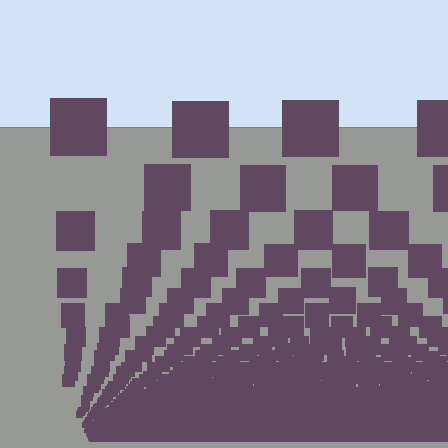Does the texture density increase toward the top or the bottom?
Density increases toward the bottom.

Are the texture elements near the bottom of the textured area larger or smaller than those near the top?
Smaller. The gradient is inverted — elements near the bottom are smaller and denser.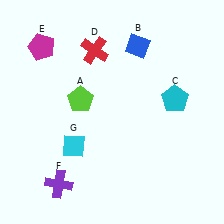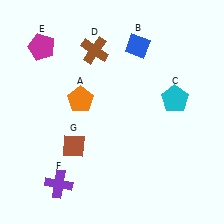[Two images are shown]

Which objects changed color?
A changed from lime to orange. D changed from red to brown. G changed from cyan to brown.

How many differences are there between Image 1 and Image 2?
There are 3 differences between the two images.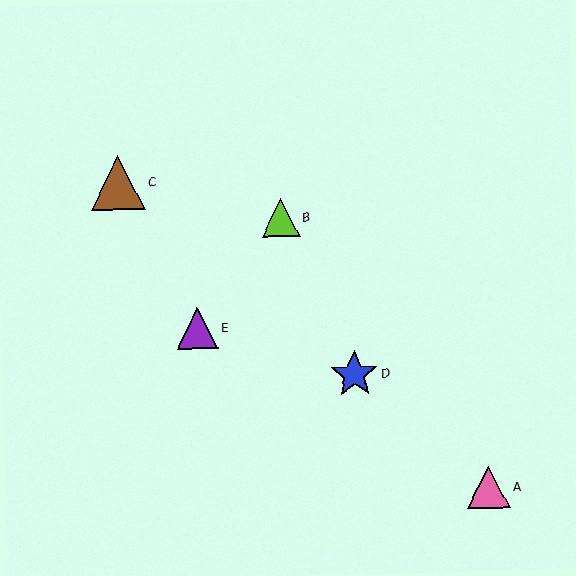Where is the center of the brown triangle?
The center of the brown triangle is at (118, 183).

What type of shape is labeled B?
Shape B is a lime triangle.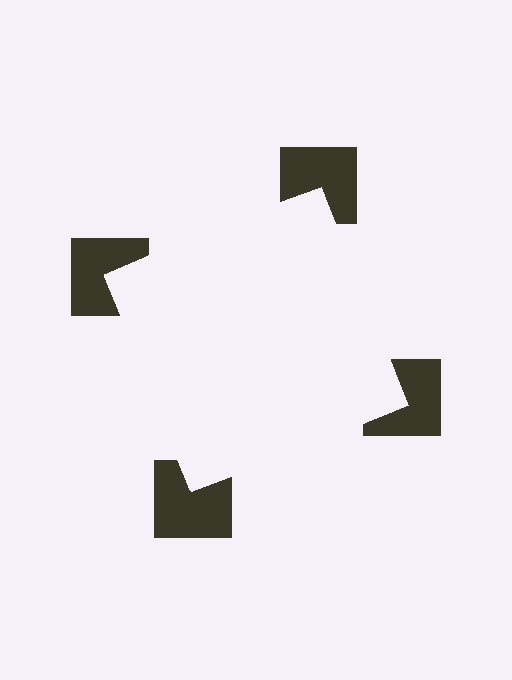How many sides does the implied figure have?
4 sides.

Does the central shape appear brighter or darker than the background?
It typically appears slightly brighter than the background, even though no actual brightness change is drawn.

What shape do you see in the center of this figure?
An illusory square — its edges are inferred from the aligned wedge cuts in the notched squares, not physically drawn.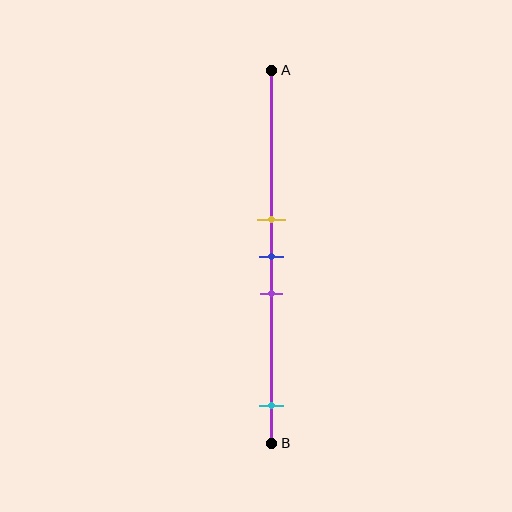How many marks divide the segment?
There are 4 marks dividing the segment.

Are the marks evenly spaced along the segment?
No, the marks are not evenly spaced.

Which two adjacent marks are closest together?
The yellow and blue marks are the closest adjacent pair.